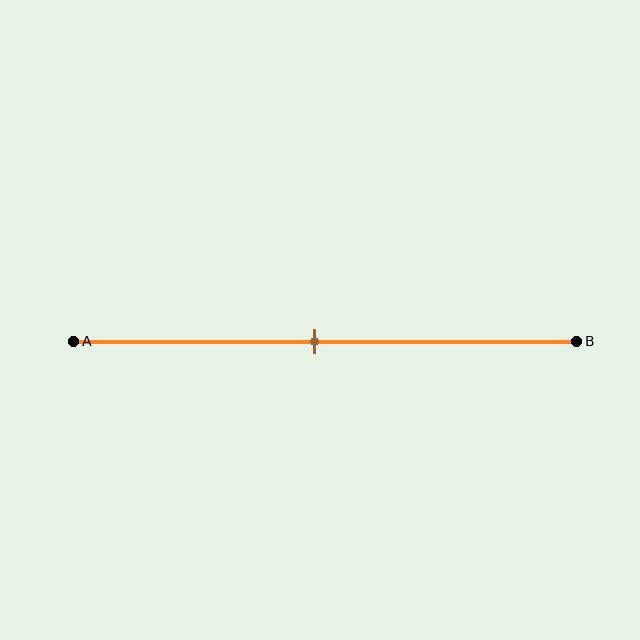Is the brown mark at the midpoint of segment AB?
Yes, the mark is approximately at the midpoint.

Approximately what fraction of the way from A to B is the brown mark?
The brown mark is approximately 50% of the way from A to B.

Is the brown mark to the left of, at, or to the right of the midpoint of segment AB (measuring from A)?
The brown mark is approximately at the midpoint of segment AB.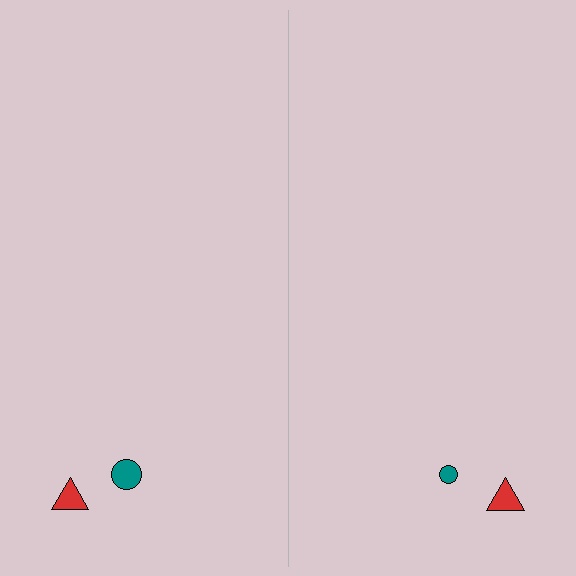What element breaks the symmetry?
The teal circle on the right side has a different size than its mirror counterpart.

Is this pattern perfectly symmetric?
No, the pattern is not perfectly symmetric. The teal circle on the right side has a different size than its mirror counterpart.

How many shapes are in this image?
There are 4 shapes in this image.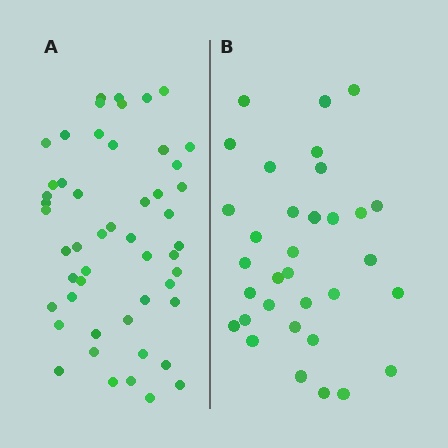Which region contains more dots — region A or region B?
Region A (the left region) has more dots.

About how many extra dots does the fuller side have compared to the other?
Region A has approximately 20 more dots than region B.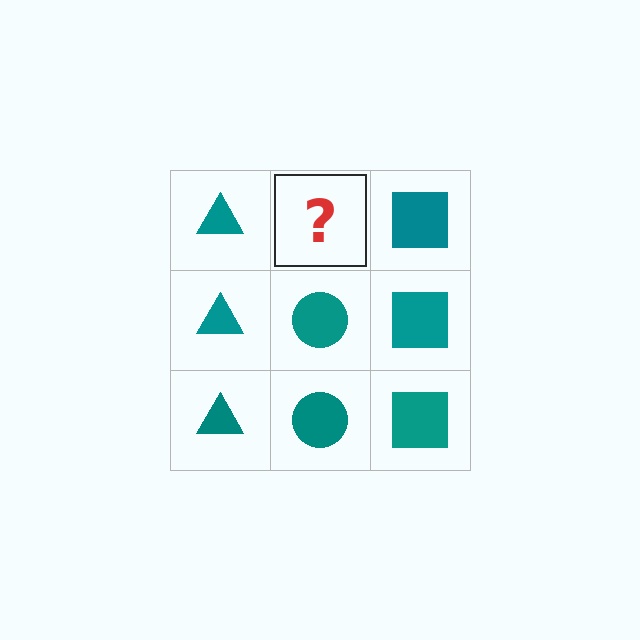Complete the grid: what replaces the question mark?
The question mark should be replaced with a teal circle.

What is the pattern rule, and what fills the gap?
The rule is that each column has a consistent shape. The gap should be filled with a teal circle.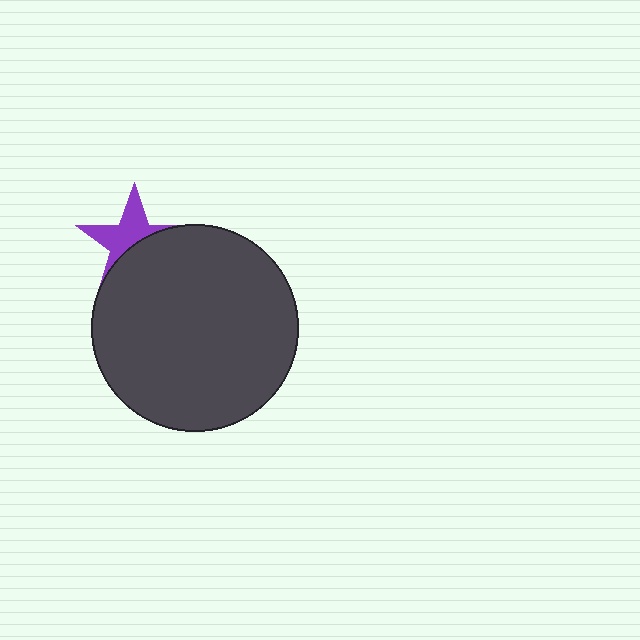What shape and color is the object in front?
The object in front is a dark gray circle.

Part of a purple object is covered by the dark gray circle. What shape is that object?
It is a star.